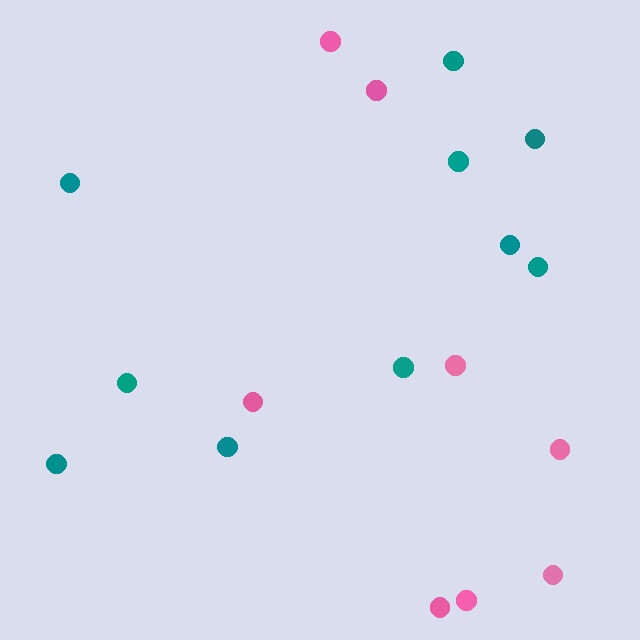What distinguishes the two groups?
There are 2 groups: one group of pink circles (8) and one group of teal circles (10).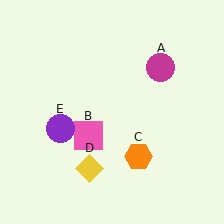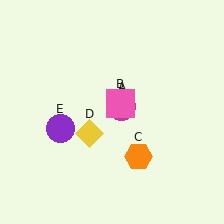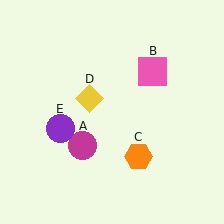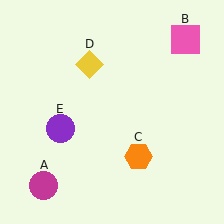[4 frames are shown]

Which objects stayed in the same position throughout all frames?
Orange hexagon (object C) and purple circle (object E) remained stationary.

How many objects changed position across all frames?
3 objects changed position: magenta circle (object A), pink square (object B), yellow diamond (object D).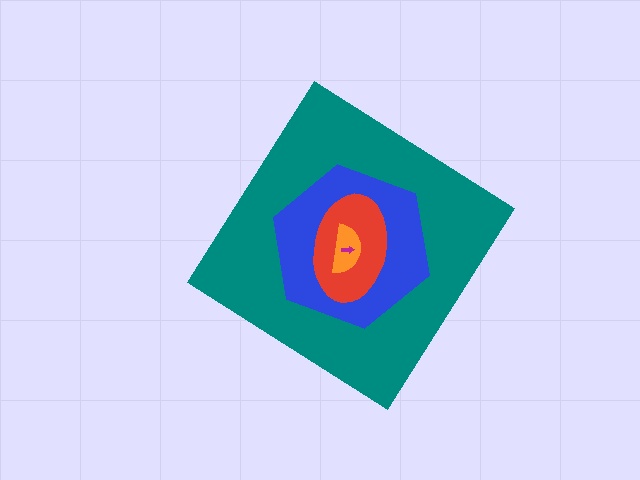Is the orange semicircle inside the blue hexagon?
Yes.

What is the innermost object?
The magenta arrow.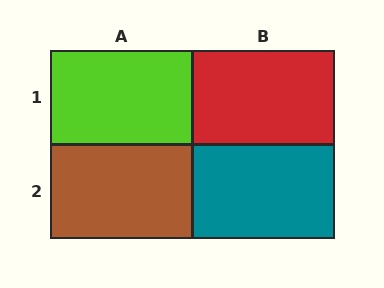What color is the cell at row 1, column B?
Red.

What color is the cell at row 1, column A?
Lime.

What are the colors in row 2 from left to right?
Brown, teal.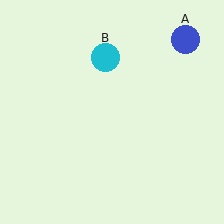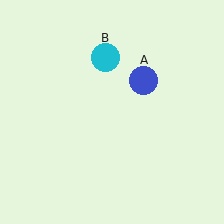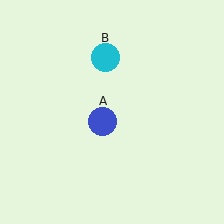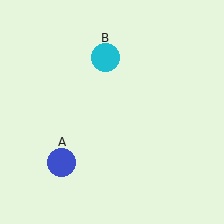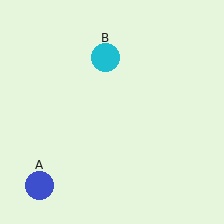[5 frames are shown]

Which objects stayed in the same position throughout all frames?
Cyan circle (object B) remained stationary.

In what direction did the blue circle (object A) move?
The blue circle (object A) moved down and to the left.